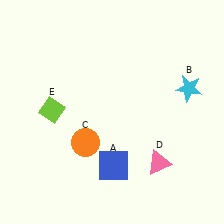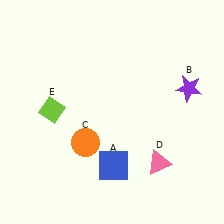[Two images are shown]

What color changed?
The star (B) changed from cyan in Image 1 to purple in Image 2.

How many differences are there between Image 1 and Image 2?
There is 1 difference between the two images.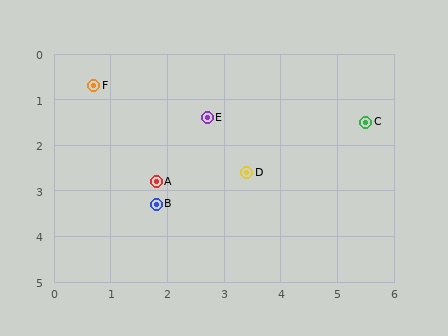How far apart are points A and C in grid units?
Points A and C are about 3.9 grid units apart.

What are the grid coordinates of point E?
Point E is at approximately (2.7, 1.4).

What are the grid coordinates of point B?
Point B is at approximately (1.8, 3.3).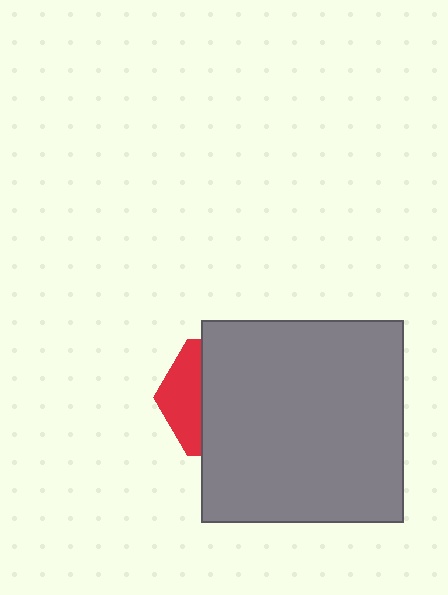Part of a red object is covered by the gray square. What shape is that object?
It is a hexagon.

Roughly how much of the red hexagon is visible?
A small part of it is visible (roughly 31%).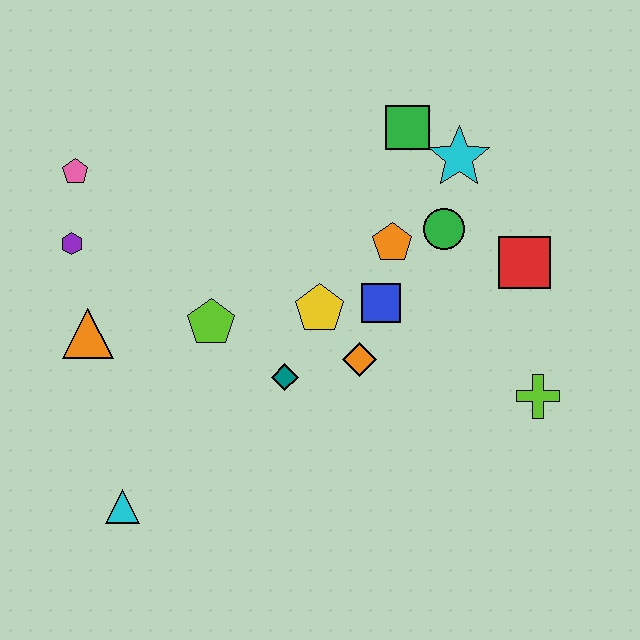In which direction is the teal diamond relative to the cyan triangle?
The teal diamond is to the right of the cyan triangle.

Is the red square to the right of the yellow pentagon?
Yes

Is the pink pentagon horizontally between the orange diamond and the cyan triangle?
No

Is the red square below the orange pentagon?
Yes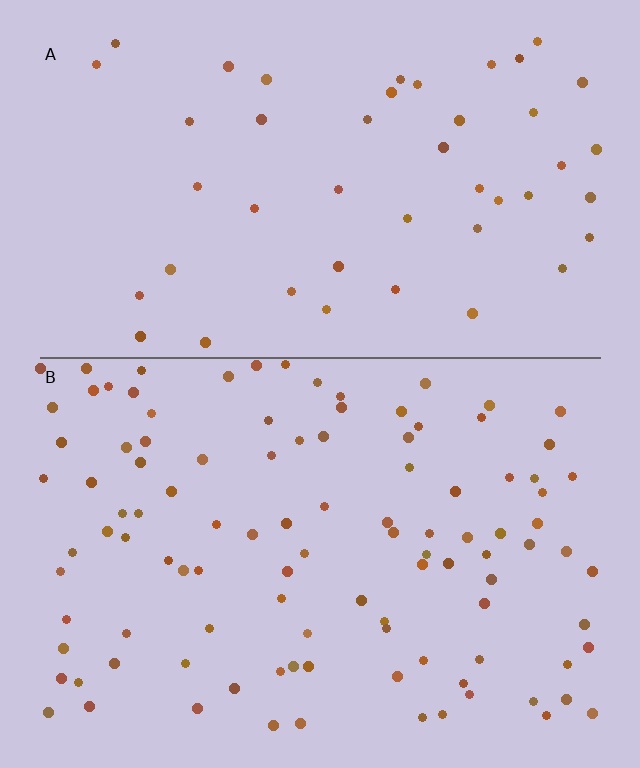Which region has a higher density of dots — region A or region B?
B (the bottom).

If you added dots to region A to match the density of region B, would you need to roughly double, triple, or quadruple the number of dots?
Approximately double.